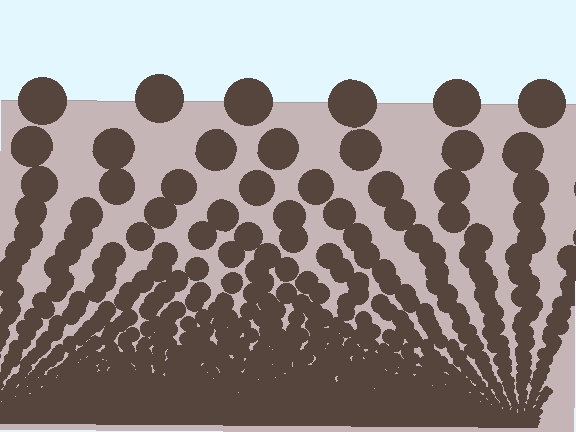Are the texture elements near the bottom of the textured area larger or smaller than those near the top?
Smaller. The gradient is inverted — elements near the bottom are smaller and denser.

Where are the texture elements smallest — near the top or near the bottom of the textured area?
Near the bottom.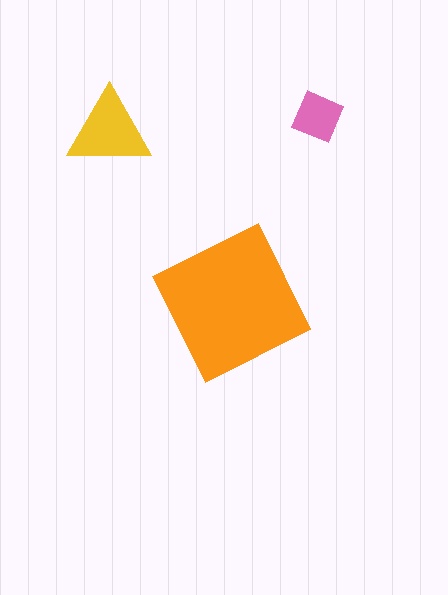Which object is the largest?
The orange square.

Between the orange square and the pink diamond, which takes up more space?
The orange square.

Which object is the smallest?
The pink diamond.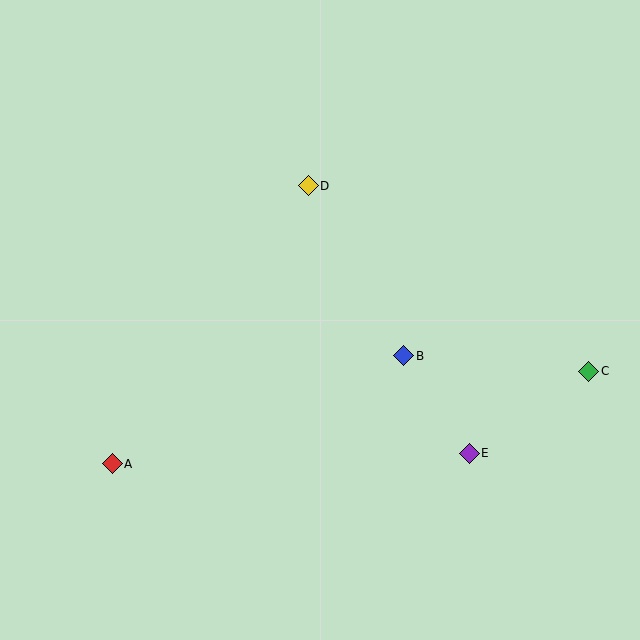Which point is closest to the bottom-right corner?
Point E is closest to the bottom-right corner.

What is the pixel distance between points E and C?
The distance between E and C is 145 pixels.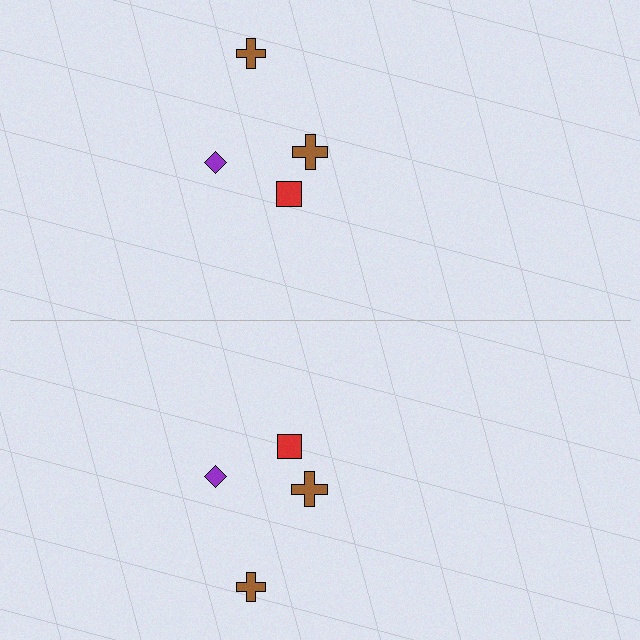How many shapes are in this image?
There are 8 shapes in this image.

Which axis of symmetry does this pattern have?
The pattern has a horizontal axis of symmetry running through the center of the image.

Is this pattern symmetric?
Yes, this pattern has bilateral (reflection) symmetry.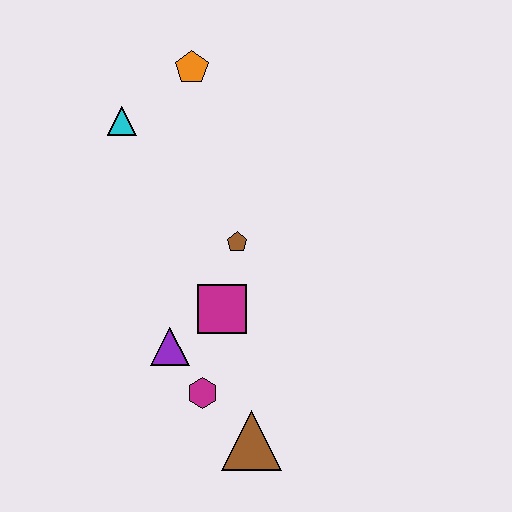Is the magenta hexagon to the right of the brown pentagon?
No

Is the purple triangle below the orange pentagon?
Yes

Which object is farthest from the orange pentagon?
The brown triangle is farthest from the orange pentagon.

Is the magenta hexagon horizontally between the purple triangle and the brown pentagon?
Yes